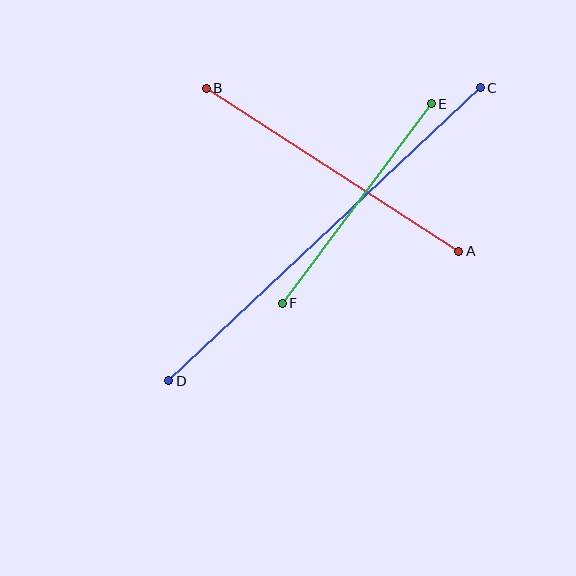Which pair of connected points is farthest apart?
Points C and D are farthest apart.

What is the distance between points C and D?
The distance is approximately 427 pixels.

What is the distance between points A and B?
The distance is approximately 300 pixels.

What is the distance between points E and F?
The distance is approximately 249 pixels.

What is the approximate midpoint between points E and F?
The midpoint is at approximately (357, 203) pixels.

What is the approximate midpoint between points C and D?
The midpoint is at approximately (325, 234) pixels.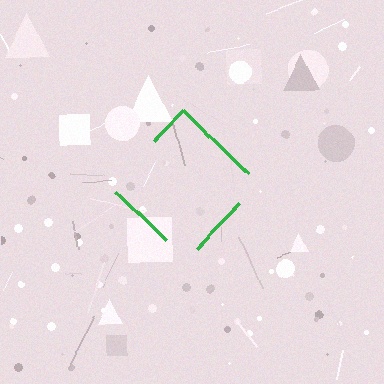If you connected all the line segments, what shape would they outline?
They would outline a diamond.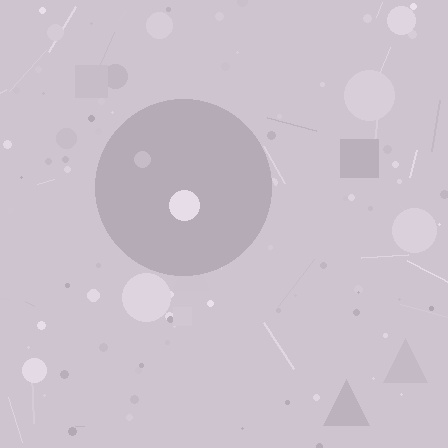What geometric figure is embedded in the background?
A circle is embedded in the background.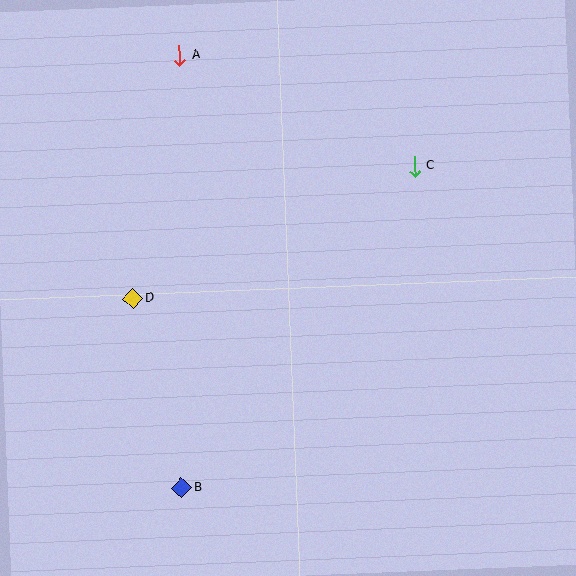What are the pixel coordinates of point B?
Point B is at (182, 488).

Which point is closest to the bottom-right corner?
Point B is closest to the bottom-right corner.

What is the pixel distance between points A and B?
The distance between A and B is 432 pixels.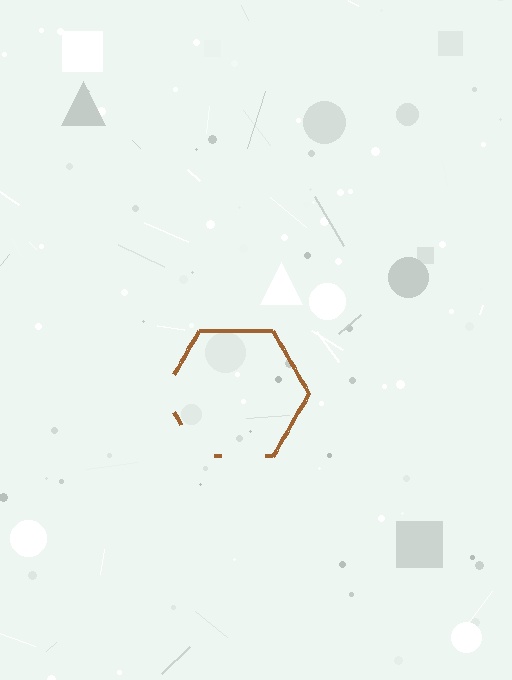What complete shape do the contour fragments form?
The contour fragments form a hexagon.